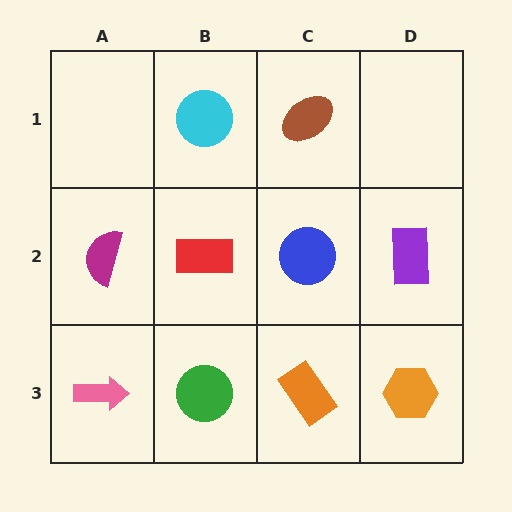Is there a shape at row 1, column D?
No, that cell is empty.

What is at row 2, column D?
A purple rectangle.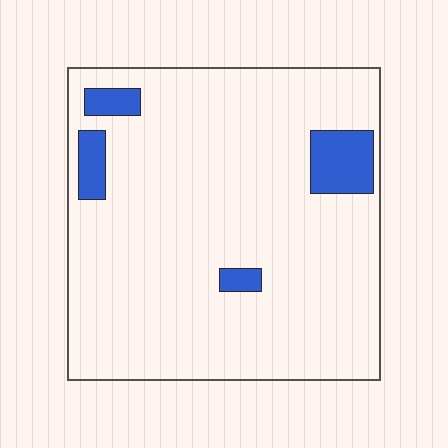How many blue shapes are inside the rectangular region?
4.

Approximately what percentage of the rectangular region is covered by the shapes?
Approximately 10%.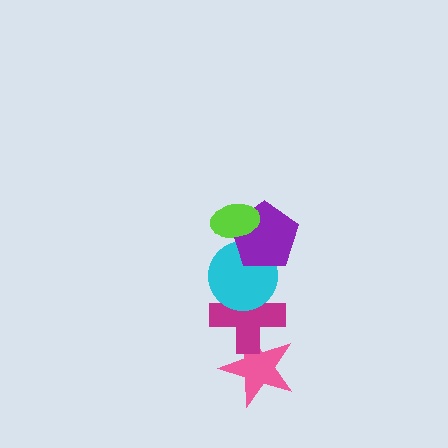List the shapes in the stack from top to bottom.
From top to bottom: the lime ellipse, the purple pentagon, the cyan circle, the magenta cross, the pink star.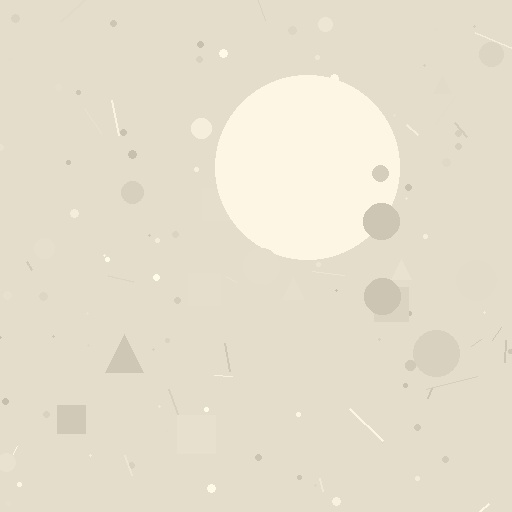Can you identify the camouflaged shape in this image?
The camouflaged shape is a circle.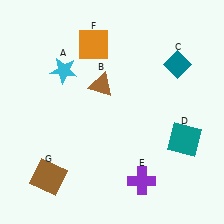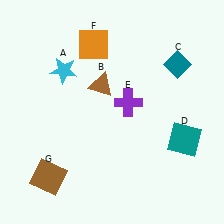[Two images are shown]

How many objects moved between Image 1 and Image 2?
1 object moved between the two images.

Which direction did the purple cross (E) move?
The purple cross (E) moved up.